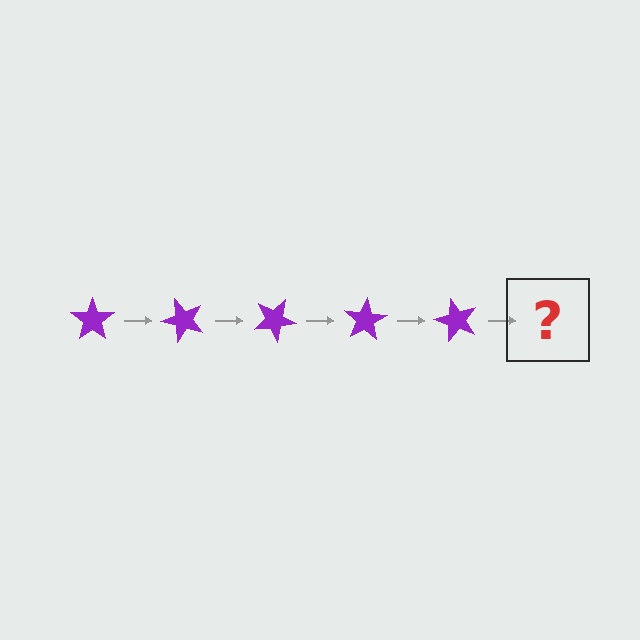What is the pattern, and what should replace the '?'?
The pattern is that the star rotates 50 degrees each step. The '?' should be a purple star rotated 250 degrees.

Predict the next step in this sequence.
The next step is a purple star rotated 250 degrees.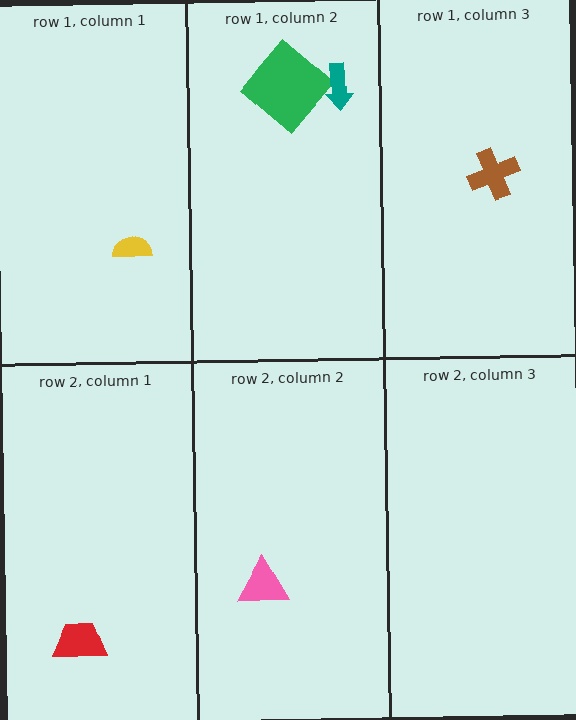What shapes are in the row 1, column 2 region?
The green diamond, the teal arrow.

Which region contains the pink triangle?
The row 2, column 2 region.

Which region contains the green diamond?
The row 1, column 2 region.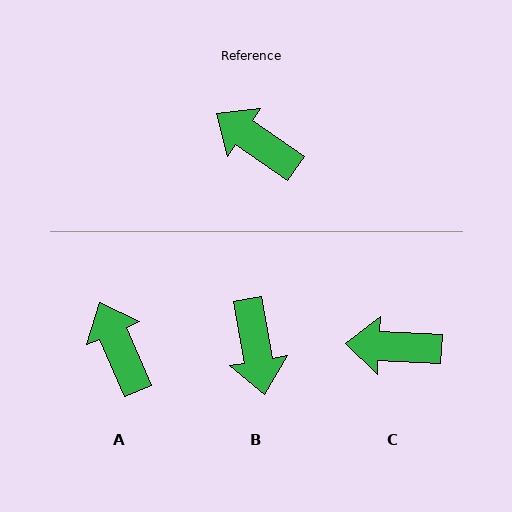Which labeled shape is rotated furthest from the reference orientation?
B, about 134 degrees away.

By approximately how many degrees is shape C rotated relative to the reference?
Approximately 31 degrees counter-clockwise.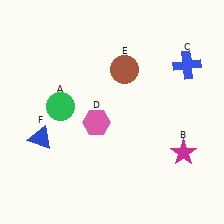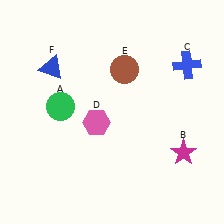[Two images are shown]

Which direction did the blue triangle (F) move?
The blue triangle (F) moved up.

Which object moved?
The blue triangle (F) moved up.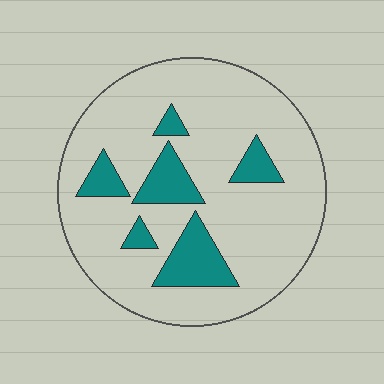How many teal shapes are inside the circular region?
6.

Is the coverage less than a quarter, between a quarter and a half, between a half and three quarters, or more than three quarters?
Less than a quarter.